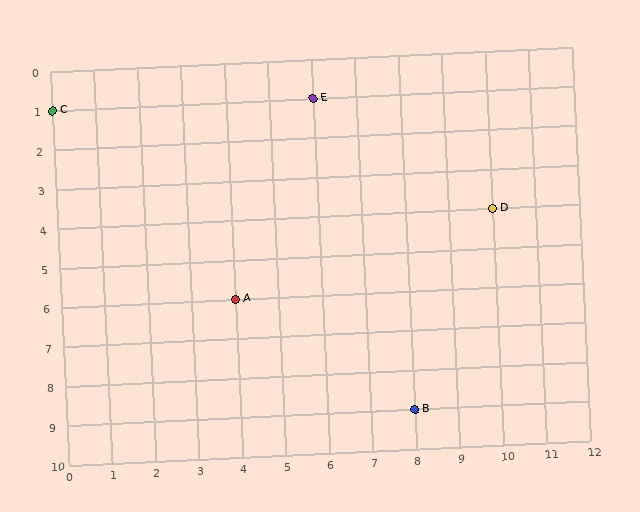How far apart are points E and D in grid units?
Points E and D are 4 columns and 3 rows apart (about 5.0 grid units diagonally).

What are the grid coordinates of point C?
Point C is at grid coordinates (0, 1).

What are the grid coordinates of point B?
Point B is at grid coordinates (8, 9).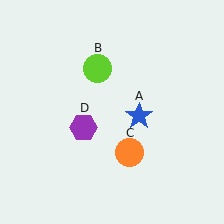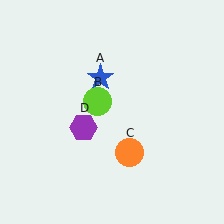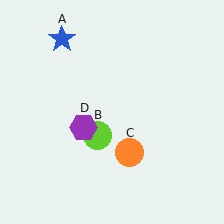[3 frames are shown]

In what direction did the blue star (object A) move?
The blue star (object A) moved up and to the left.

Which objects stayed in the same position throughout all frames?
Orange circle (object C) and purple hexagon (object D) remained stationary.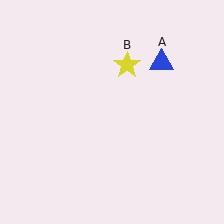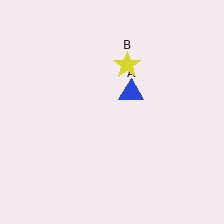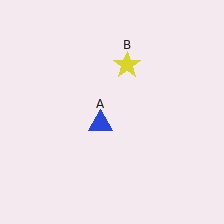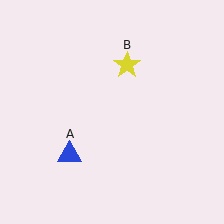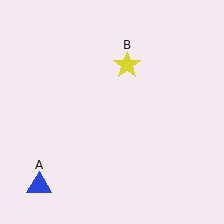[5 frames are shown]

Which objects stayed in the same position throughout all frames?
Yellow star (object B) remained stationary.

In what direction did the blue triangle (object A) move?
The blue triangle (object A) moved down and to the left.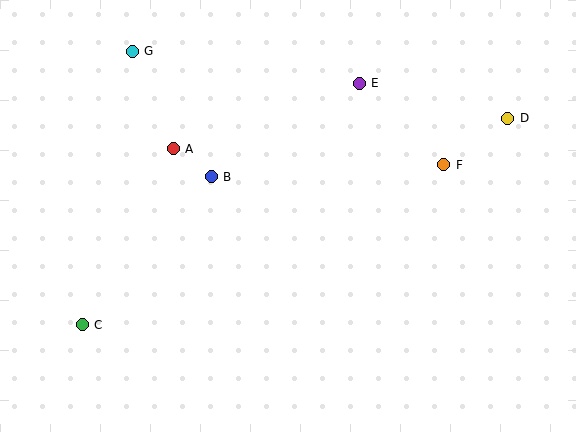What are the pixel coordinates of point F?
Point F is at (444, 165).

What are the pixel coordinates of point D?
Point D is at (508, 118).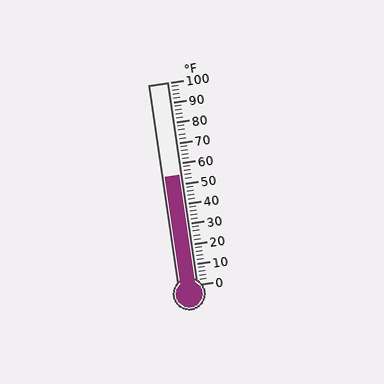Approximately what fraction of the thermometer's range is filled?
The thermometer is filled to approximately 55% of its range.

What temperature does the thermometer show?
The thermometer shows approximately 54°F.